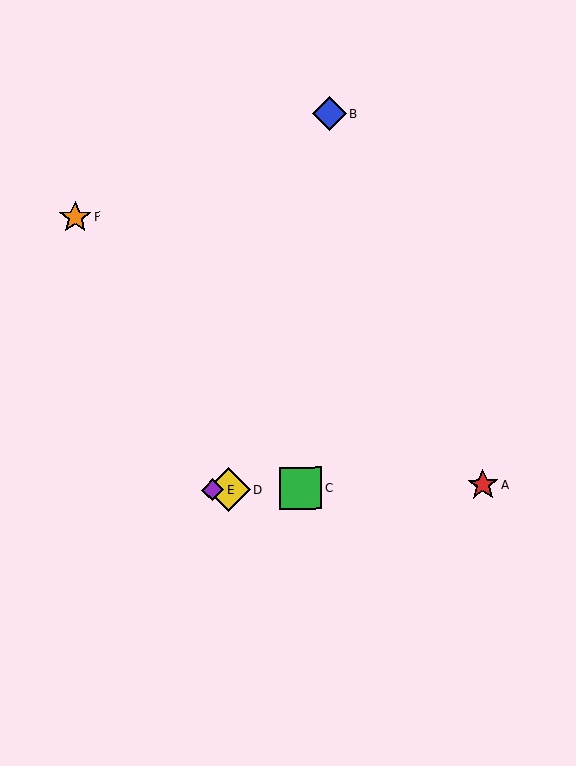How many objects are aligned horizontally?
4 objects (A, C, D, E) are aligned horizontally.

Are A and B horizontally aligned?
No, A is at y≈485 and B is at y≈114.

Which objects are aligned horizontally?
Objects A, C, D, E are aligned horizontally.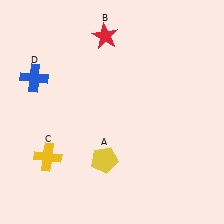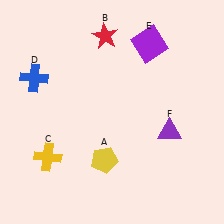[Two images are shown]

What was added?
A purple square (E), a purple triangle (F) were added in Image 2.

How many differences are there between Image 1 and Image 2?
There are 2 differences between the two images.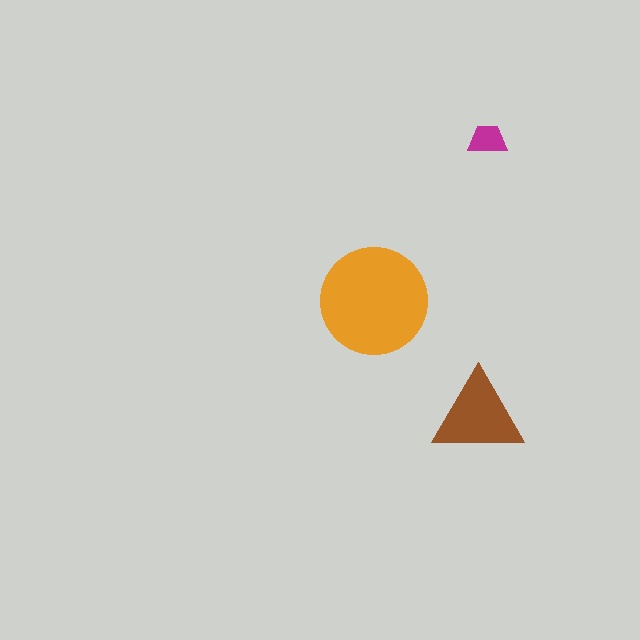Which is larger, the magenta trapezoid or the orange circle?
The orange circle.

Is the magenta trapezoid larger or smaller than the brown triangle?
Smaller.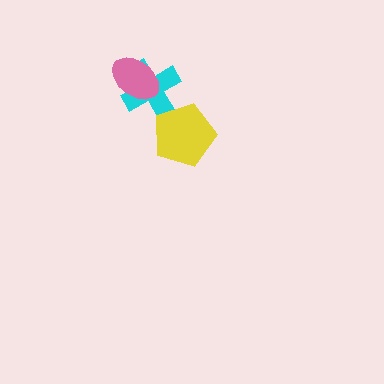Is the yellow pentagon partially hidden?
No, no other shape covers it.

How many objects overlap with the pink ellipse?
1 object overlaps with the pink ellipse.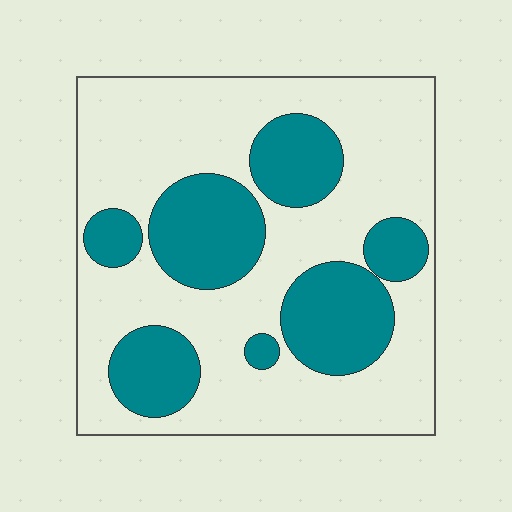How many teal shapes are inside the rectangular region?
7.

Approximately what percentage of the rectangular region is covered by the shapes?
Approximately 35%.